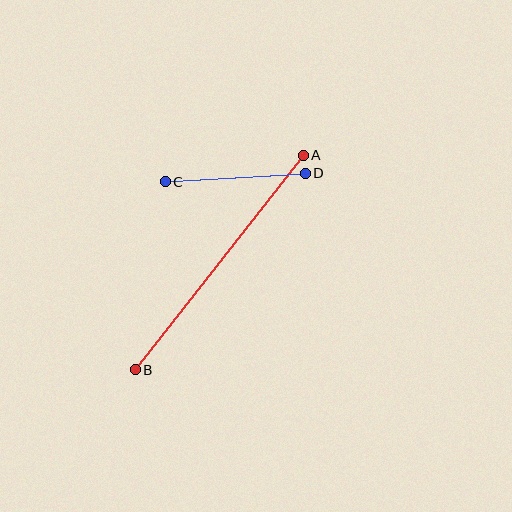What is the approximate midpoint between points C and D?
The midpoint is at approximately (235, 178) pixels.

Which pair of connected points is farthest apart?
Points A and B are farthest apart.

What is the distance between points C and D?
The distance is approximately 140 pixels.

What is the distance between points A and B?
The distance is approximately 273 pixels.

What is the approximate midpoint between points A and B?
The midpoint is at approximately (219, 262) pixels.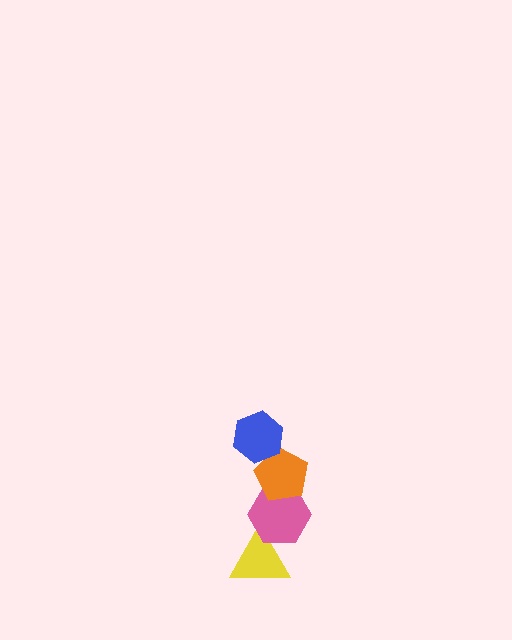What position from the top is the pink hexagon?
The pink hexagon is 3rd from the top.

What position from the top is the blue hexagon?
The blue hexagon is 1st from the top.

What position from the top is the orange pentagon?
The orange pentagon is 2nd from the top.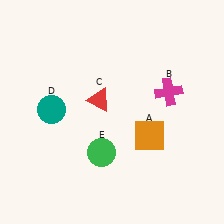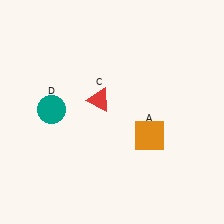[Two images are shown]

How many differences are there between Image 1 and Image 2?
There are 2 differences between the two images.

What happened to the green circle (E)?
The green circle (E) was removed in Image 2. It was in the bottom-left area of Image 1.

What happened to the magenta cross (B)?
The magenta cross (B) was removed in Image 2. It was in the top-right area of Image 1.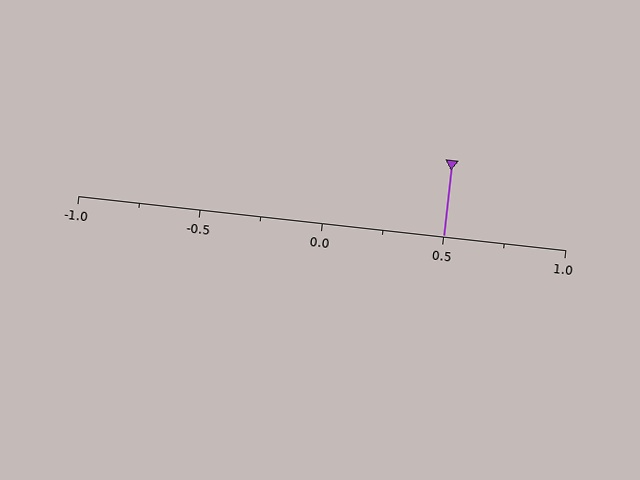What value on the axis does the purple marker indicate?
The marker indicates approximately 0.5.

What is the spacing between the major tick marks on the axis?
The major ticks are spaced 0.5 apart.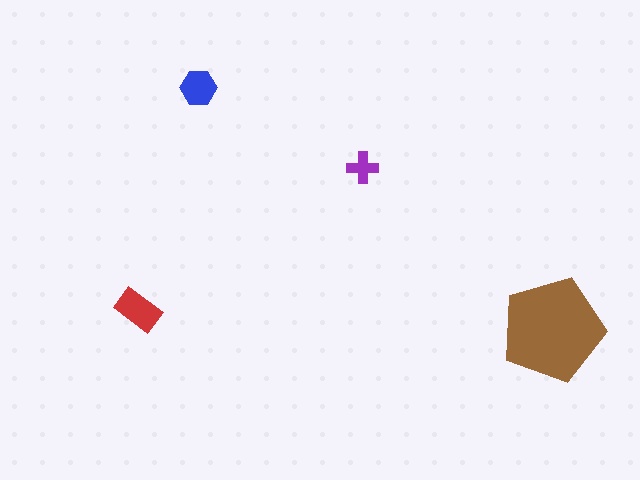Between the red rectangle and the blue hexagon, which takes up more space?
The red rectangle.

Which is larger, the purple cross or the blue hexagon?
The blue hexagon.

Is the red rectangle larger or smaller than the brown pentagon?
Smaller.